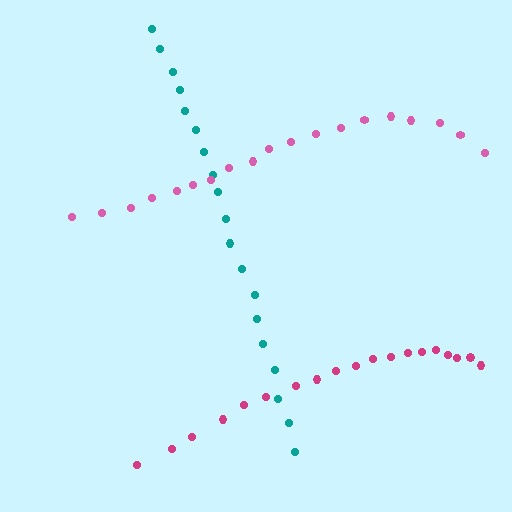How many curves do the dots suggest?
There are 3 distinct paths.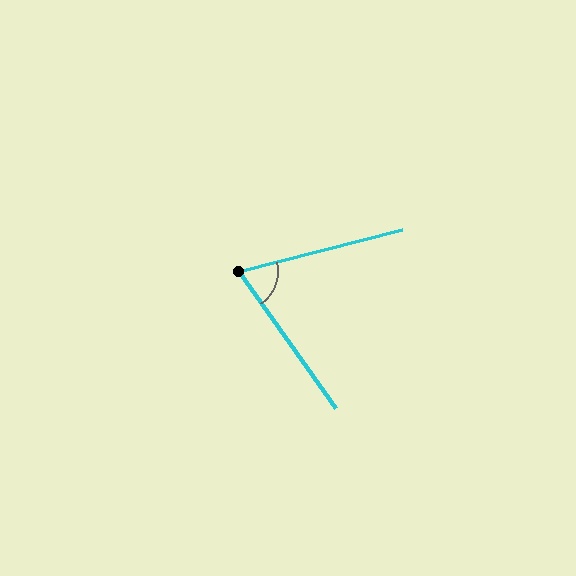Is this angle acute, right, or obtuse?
It is acute.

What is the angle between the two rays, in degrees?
Approximately 69 degrees.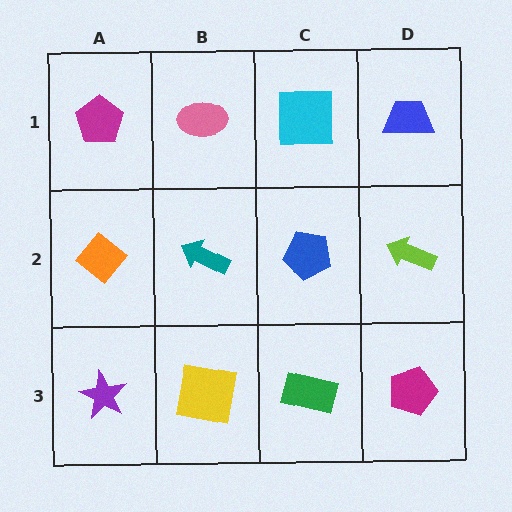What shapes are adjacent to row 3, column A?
An orange diamond (row 2, column A), a yellow square (row 3, column B).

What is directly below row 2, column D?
A magenta pentagon.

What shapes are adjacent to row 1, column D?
A lime arrow (row 2, column D), a cyan square (row 1, column C).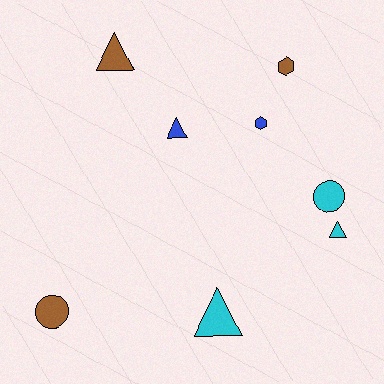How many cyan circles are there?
There is 1 cyan circle.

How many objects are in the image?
There are 8 objects.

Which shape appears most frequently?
Triangle, with 4 objects.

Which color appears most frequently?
Cyan, with 3 objects.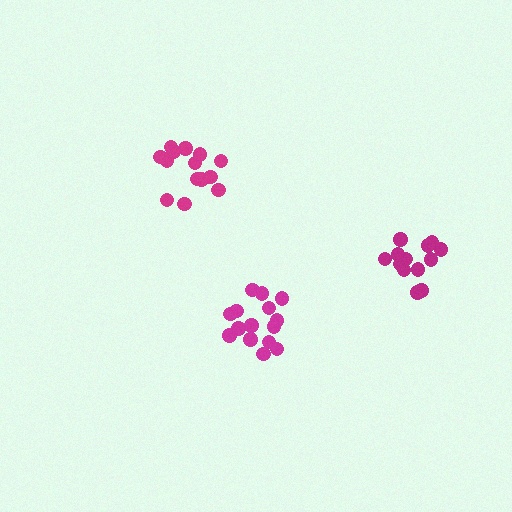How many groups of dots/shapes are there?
There are 3 groups.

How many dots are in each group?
Group 1: 15 dots, Group 2: 14 dots, Group 3: 13 dots (42 total).